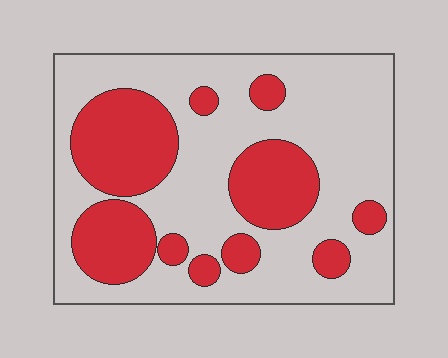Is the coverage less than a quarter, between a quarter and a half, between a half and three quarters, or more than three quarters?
Between a quarter and a half.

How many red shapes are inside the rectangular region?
10.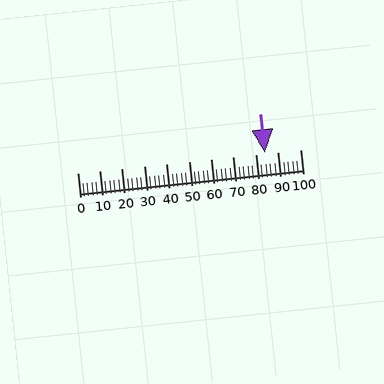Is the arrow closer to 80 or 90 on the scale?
The arrow is closer to 80.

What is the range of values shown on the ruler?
The ruler shows values from 0 to 100.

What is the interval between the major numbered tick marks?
The major tick marks are spaced 10 units apart.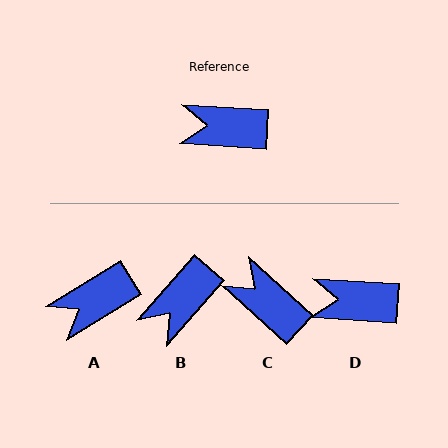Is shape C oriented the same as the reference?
No, it is off by about 39 degrees.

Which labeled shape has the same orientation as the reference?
D.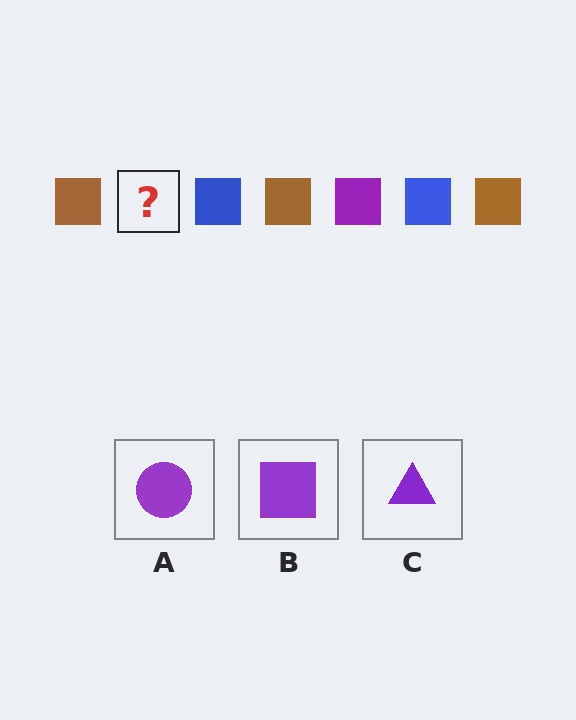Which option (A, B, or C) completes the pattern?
B.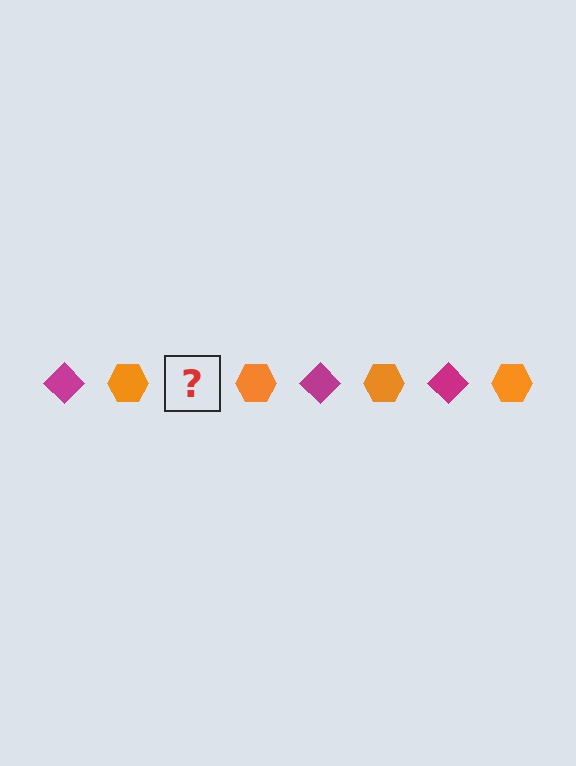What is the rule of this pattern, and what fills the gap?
The rule is that the pattern alternates between magenta diamond and orange hexagon. The gap should be filled with a magenta diamond.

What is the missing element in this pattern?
The missing element is a magenta diamond.